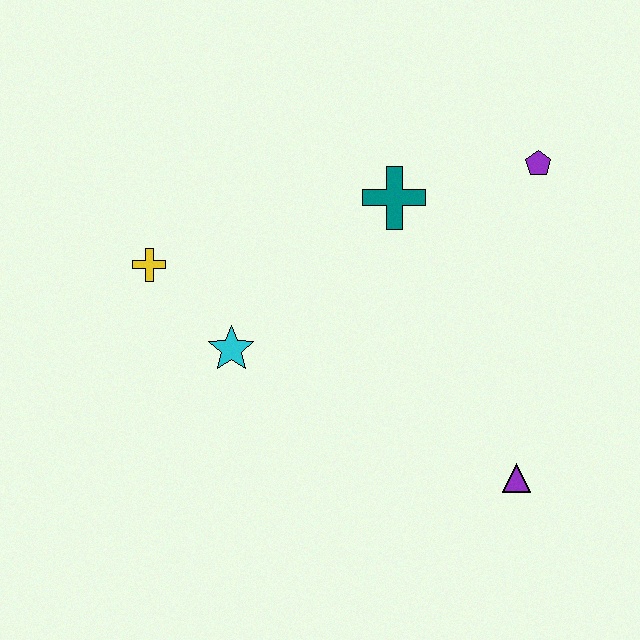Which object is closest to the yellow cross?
The cyan star is closest to the yellow cross.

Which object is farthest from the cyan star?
The purple pentagon is farthest from the cyan star.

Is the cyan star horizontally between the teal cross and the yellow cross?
Yes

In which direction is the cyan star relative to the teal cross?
The cyan star is to the left of the teal cross.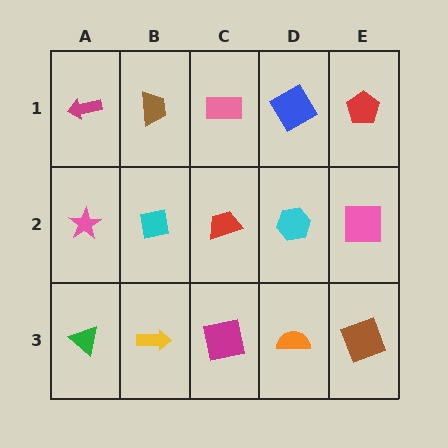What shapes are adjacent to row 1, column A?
A pink star (row 2, column A), a brown trapezoid (row 1, column B).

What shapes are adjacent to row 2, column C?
A pink rectangle (row 1, column C), a magenta square (row 3, column C), a cyan square (row 2, column B), a cyan hexagon (row 2, column D).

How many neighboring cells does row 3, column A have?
2.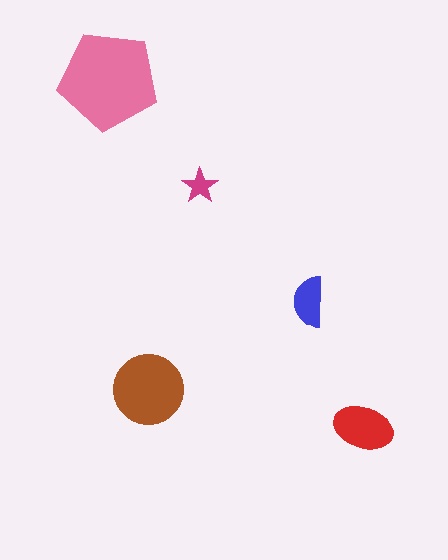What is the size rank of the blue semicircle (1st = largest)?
4th.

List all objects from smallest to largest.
The magenta star, the blue semicircle, the red ellipse, the brown circle, the pink pentagon.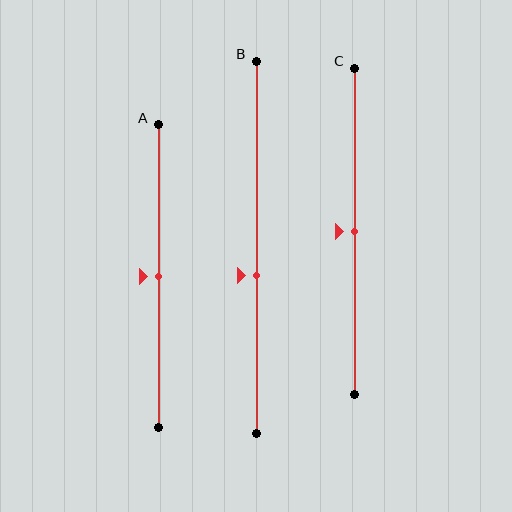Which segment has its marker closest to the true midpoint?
Segment A has its marker closest to the true midpoint.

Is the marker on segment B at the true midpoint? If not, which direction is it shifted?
No, the marker on segment B is shifted downward by about 8% of the segment length.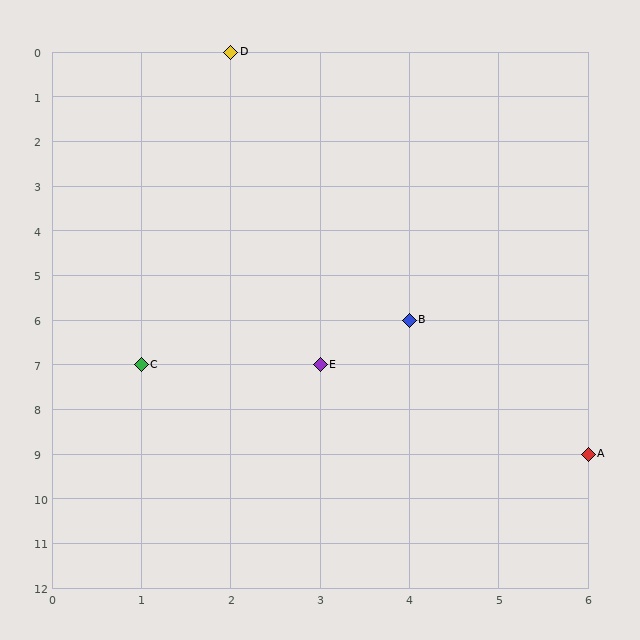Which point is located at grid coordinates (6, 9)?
Point A is at (6, 9).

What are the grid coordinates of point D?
Point D is at grid coordinates (2, 0).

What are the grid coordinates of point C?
Point C is at grid coordinates (1, 7).